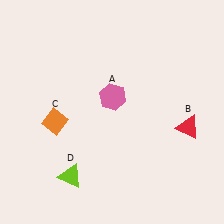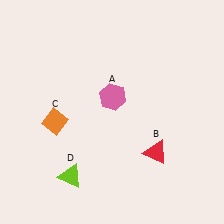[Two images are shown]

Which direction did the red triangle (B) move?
The red triangle (B) moved left.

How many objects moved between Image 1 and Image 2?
1 object moved between the two images.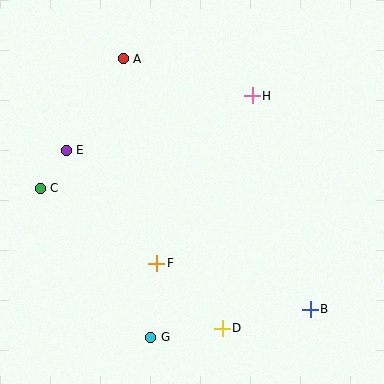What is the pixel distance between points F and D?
The distance between F and D is 92 pixels.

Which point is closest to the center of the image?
Point F at (157, 263) is closest to the center.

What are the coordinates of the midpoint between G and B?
The midpoint between G and B is at (231, 323).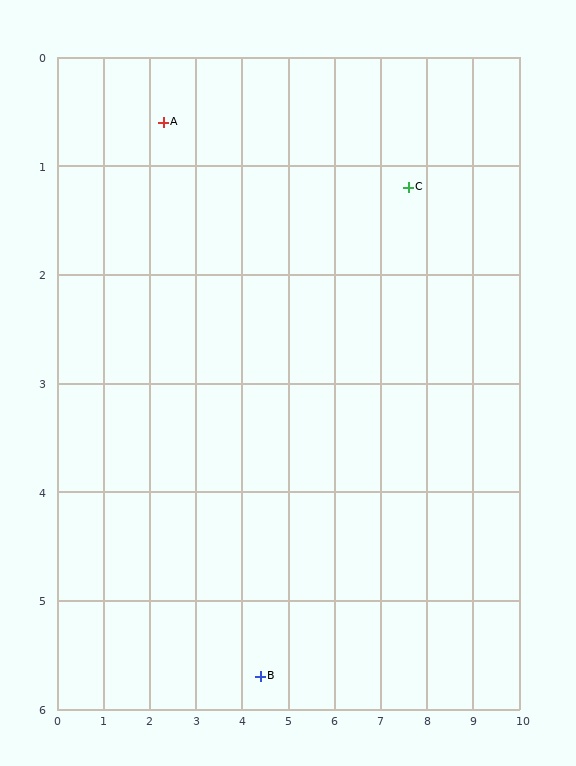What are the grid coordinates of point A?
Point A is at approximately (2.3, 0.6).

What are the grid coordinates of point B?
Point B is at approximately (4.4, 5.7).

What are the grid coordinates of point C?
Point C is at approximately (7.6, 1.2).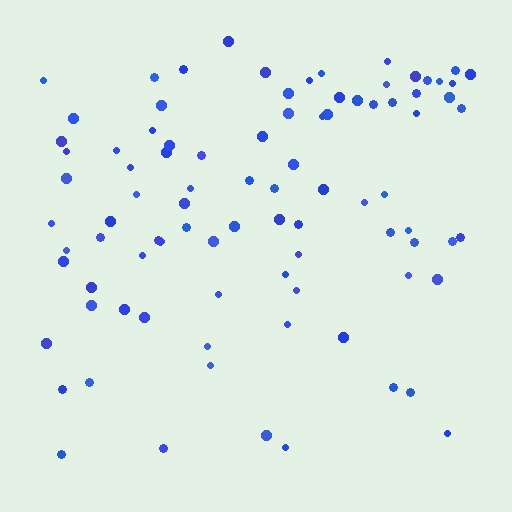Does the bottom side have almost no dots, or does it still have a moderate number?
Still a moderate number, just noticeably fewer than the top.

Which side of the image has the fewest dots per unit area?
The bottom.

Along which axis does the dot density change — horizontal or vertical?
Vertical.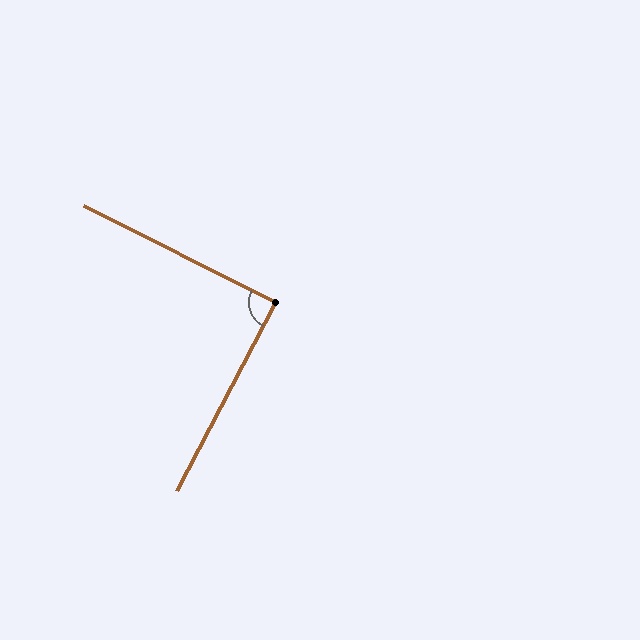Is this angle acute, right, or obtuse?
It is approximately a right angle.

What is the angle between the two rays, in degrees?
Approximately 89 degrees.